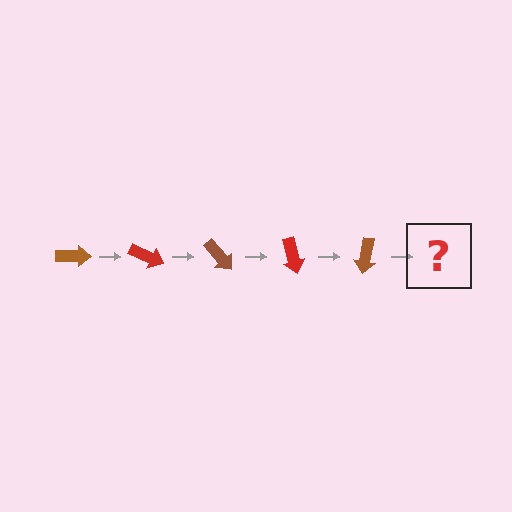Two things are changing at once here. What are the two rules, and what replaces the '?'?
The two rules are that it rotates 25 degrees each step and the color cycles through brown and red. The '?' should be a red arrow, rotated 125 degrees from the start.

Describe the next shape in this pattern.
It should be a red arrow, rotated 125 degrees from the start.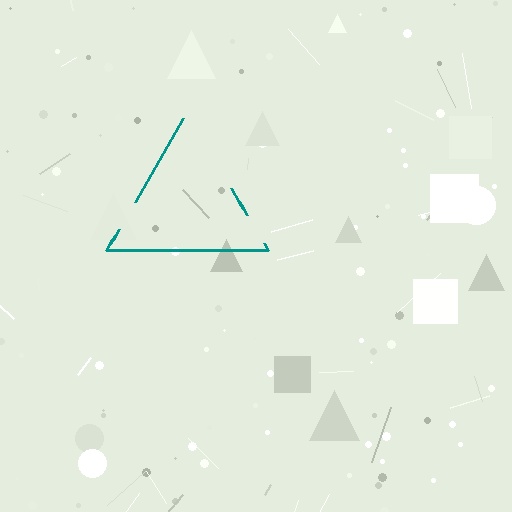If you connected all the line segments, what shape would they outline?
They would outline a triangle.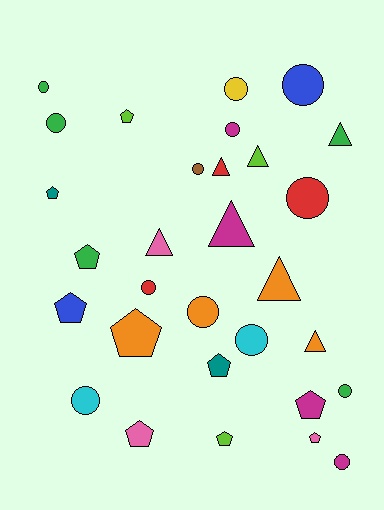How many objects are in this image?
There are 30 objects.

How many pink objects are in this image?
There are 3 pink objects.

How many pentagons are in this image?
There are 10 pentagons.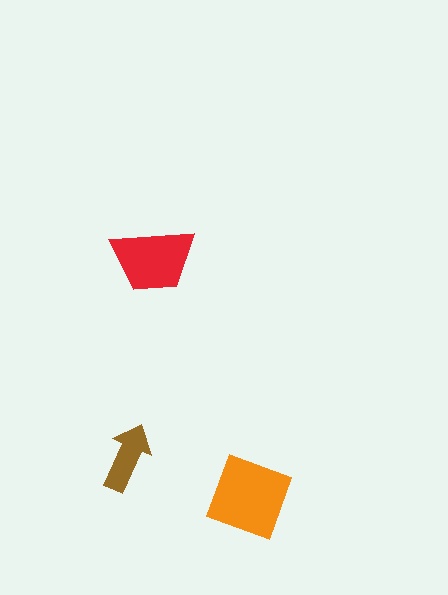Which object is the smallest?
The brown arrow.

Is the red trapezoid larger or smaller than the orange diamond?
Smaller.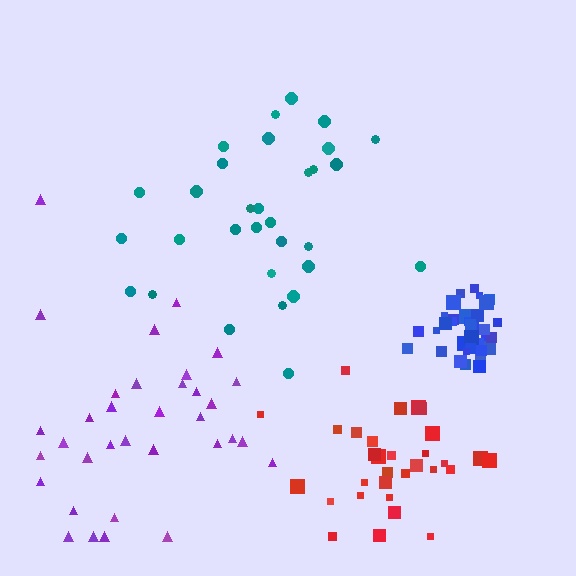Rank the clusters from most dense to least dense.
blue, red, purple, teal.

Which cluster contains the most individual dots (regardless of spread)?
Blue (35).